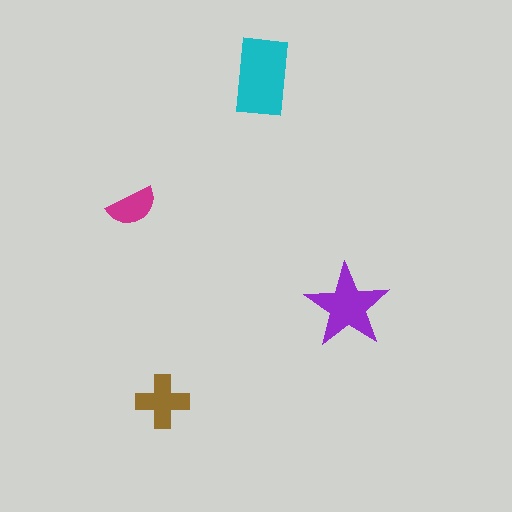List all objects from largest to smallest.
The cyan rectangle, the purple star, the brown cross, the magenta semicircle.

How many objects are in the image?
There are 4 objects in the image.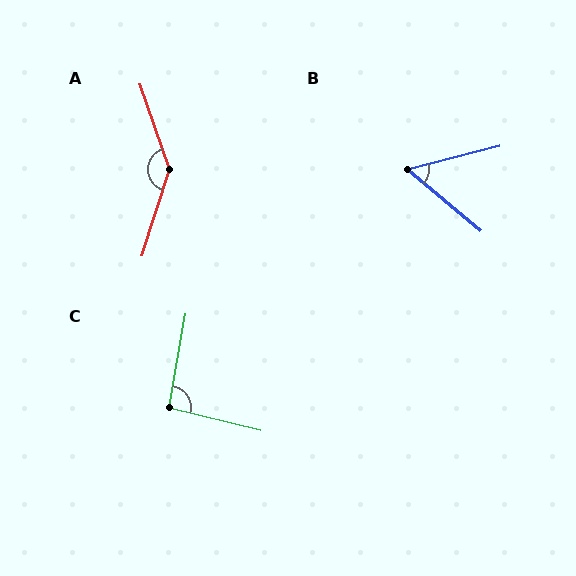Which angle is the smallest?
B, at approximately 54 degrees.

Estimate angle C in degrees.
Approximately 94 degrees.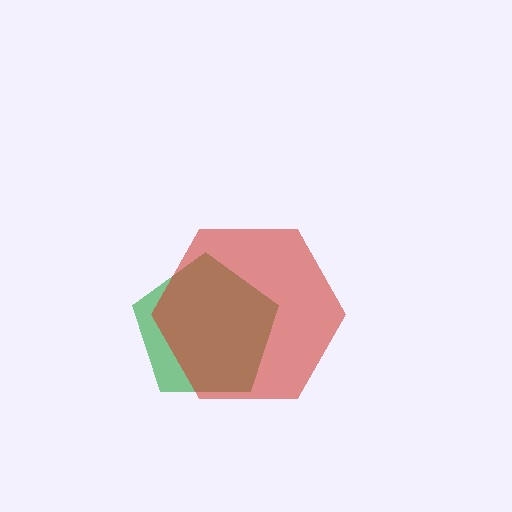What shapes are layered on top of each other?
The layered shapes are: a green pentagon, a red hexagon.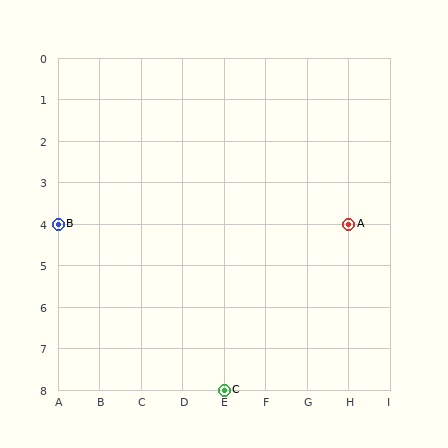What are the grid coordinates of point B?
Point B is at grid coordinates (A, 4).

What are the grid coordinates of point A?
Point A is at grid coordinates (H, 4).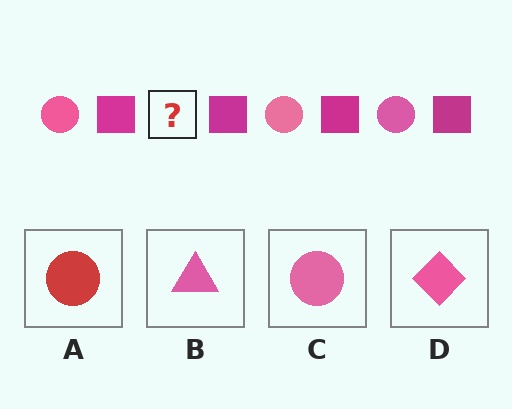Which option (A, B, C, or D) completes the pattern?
C.